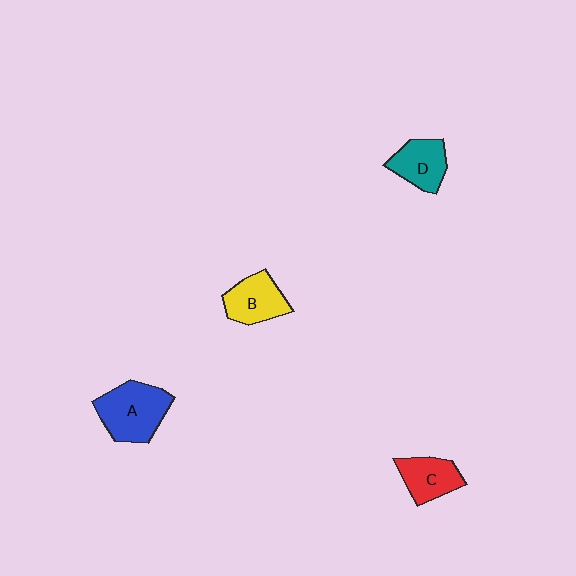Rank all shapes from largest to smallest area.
From largest to smallest: A (blue), B (yellow), D (teal), C (red).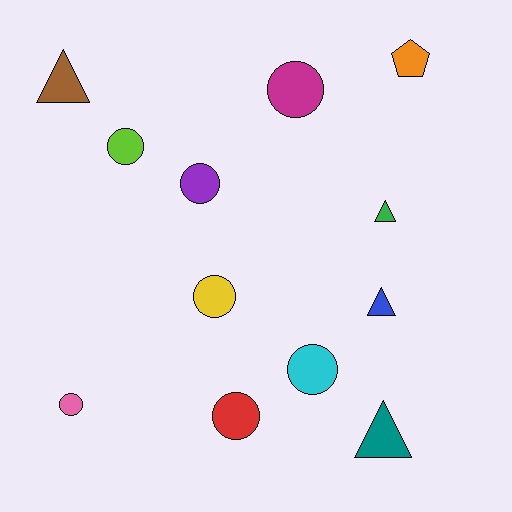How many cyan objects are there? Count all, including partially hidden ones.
There is 1 cyan object.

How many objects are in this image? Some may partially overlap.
There are 12 objects.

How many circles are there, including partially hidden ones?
There are 7 circles.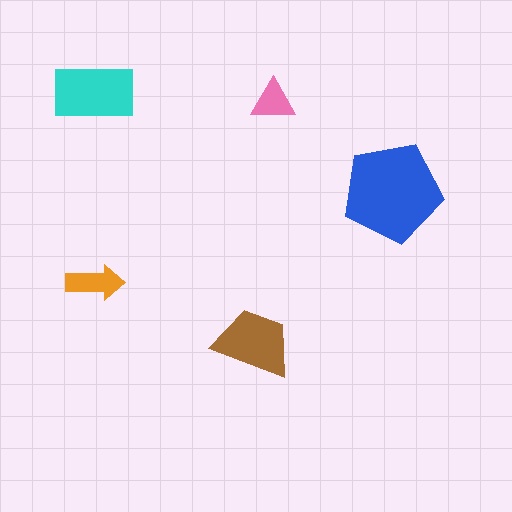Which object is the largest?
The blue pentagon.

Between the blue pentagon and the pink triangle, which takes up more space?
The blue pentagon.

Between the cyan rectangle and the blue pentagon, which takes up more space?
The blue pentagon.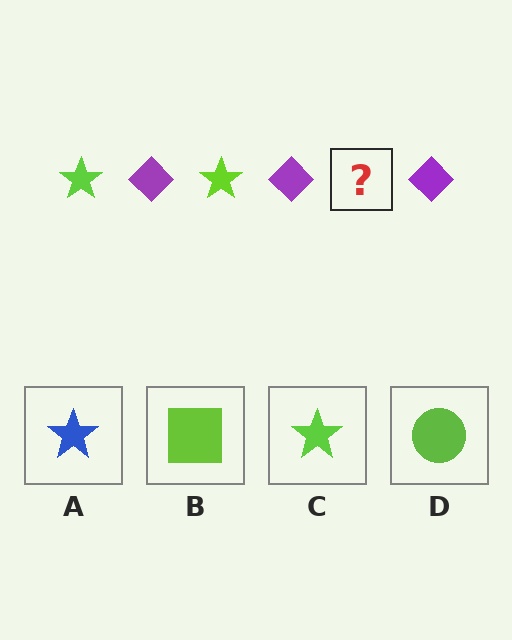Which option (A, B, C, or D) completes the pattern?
C.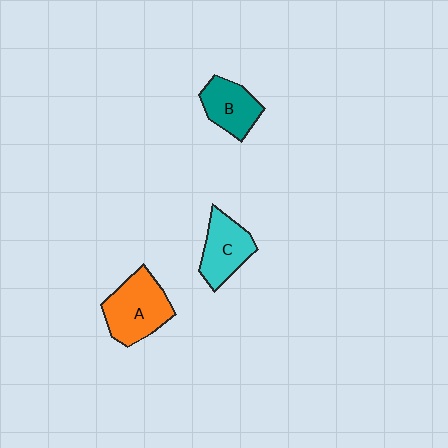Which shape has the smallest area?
Shape B (teal).